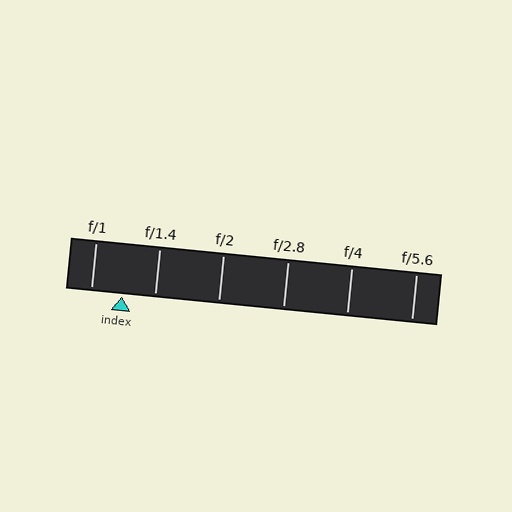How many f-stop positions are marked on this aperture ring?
There are 6 f-stop positions marked.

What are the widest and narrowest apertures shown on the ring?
The widest aperture shown is f/1 and the narrowest is f/5.6.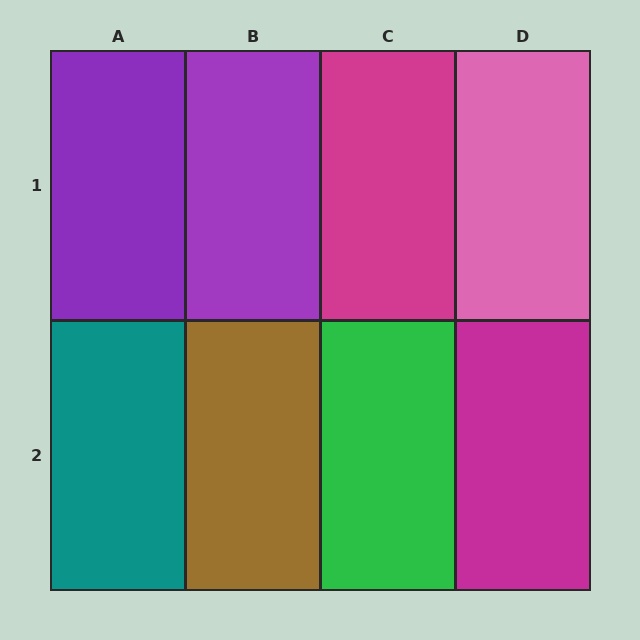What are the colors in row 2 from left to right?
Teal, brown, green, magenta.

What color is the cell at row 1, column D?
Pink.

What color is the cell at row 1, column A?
Purple.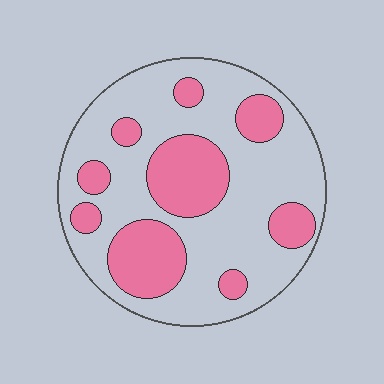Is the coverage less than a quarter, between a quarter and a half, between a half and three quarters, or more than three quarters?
Between a quarter and a half.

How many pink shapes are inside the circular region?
9.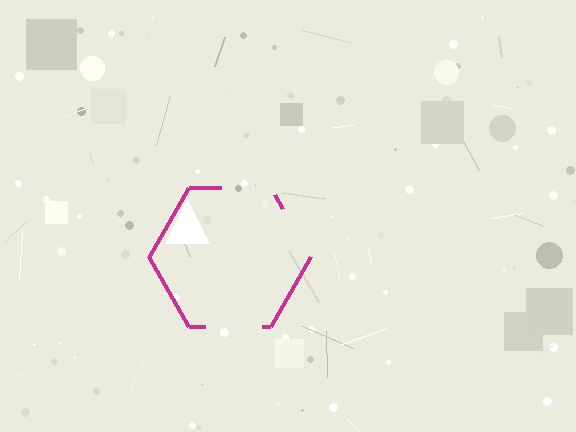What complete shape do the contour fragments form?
The contour fragments form a hexagon.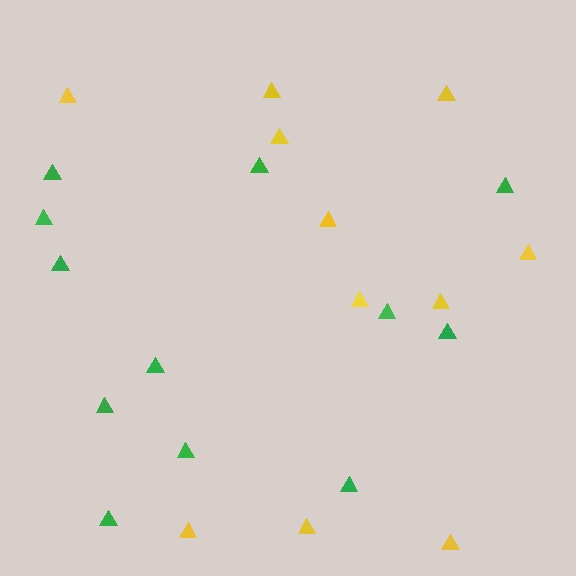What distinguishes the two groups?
There are 2 groups: one group of green triangles (12) and one group of yellow triangles (11).